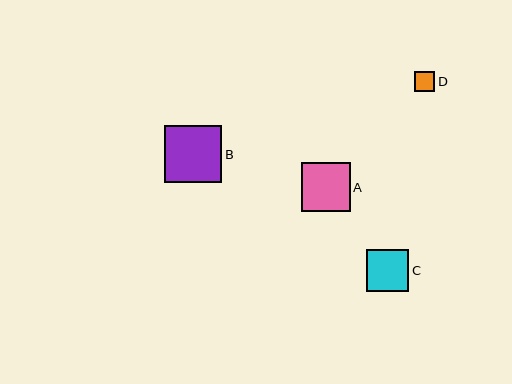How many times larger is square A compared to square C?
Square A is approximately 1.2 times the size of square C.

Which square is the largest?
Square B is the largest with a size of approximately 57 pixels.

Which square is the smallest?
Square D is the smallest with a size of approximately 20 pixels.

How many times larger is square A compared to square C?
Square A is approximately 1.2 times the size of square C.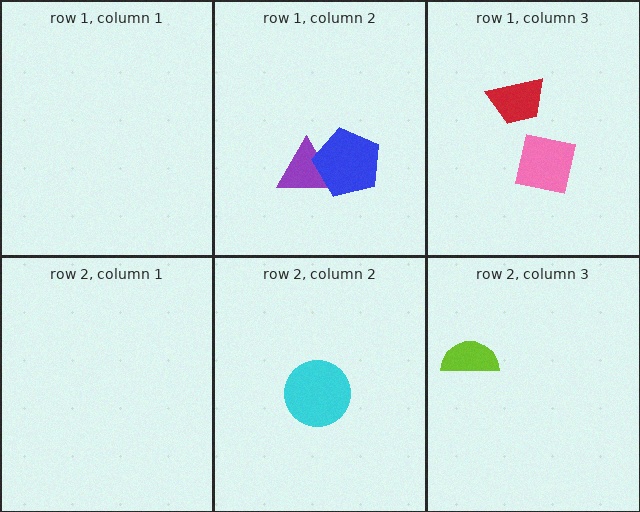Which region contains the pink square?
The row 1, column 3 region.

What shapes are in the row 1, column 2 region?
The purple triangle, the blue pentagon.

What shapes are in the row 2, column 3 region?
The lime semicircle.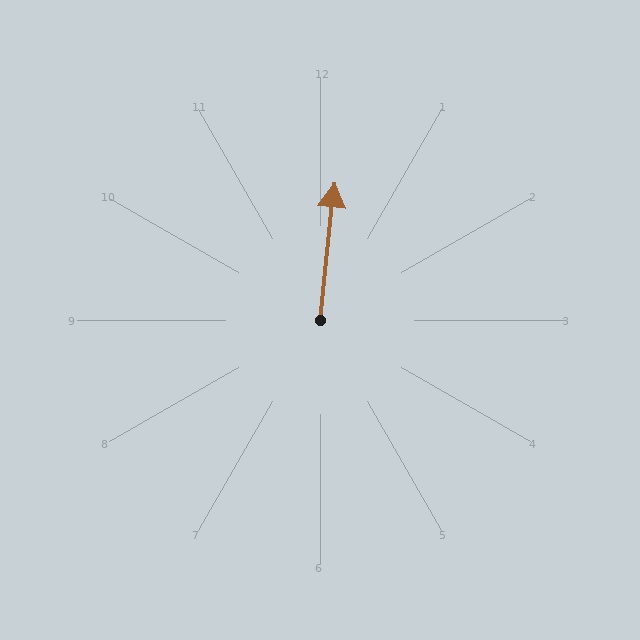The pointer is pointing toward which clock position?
Roughly 12 o'clock.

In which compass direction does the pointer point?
North.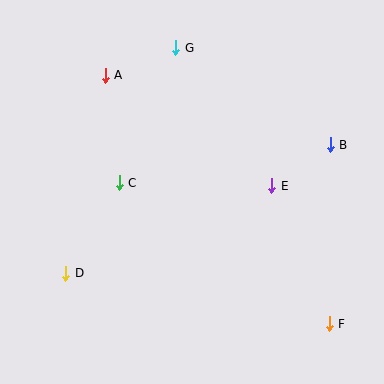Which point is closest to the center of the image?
Point C at (119, 183) is closest to the center.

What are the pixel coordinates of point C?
Point C is at (119, 183).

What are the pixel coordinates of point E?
Point E is at (272, 186).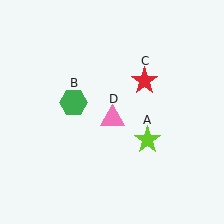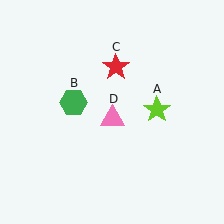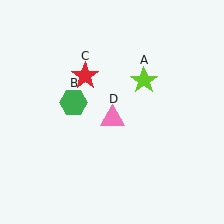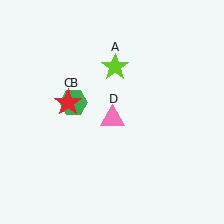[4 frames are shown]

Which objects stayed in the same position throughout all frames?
Green hexagon (object B) and pink triangle (object D) remained stationary.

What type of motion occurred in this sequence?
The lime star (object A), red star (object C) rotated counterclockwise around the center of the scene.